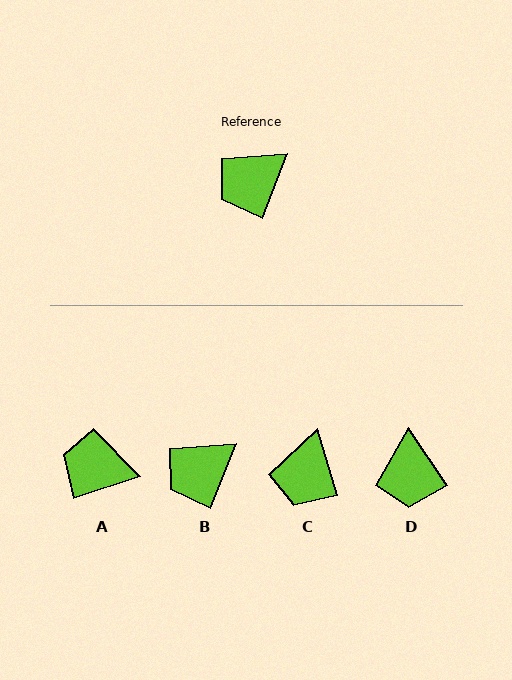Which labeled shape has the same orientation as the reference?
B.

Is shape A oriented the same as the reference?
No, it is off by about 51 degrees.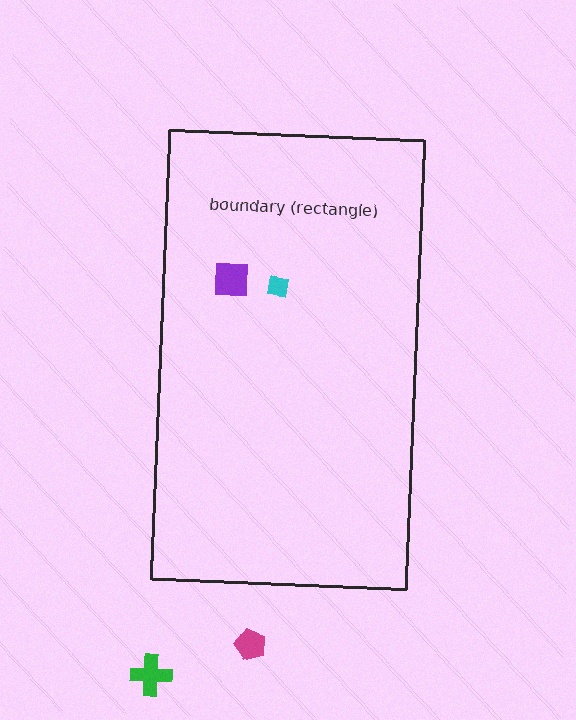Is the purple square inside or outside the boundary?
Inside.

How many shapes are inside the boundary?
2 inside, 2 outside.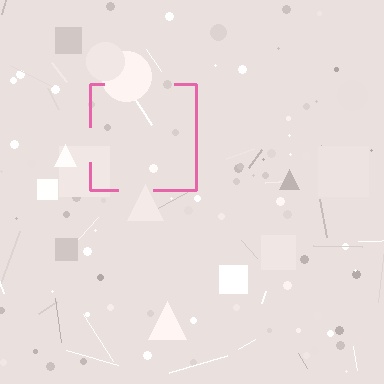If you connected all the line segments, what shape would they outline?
They would outline a square.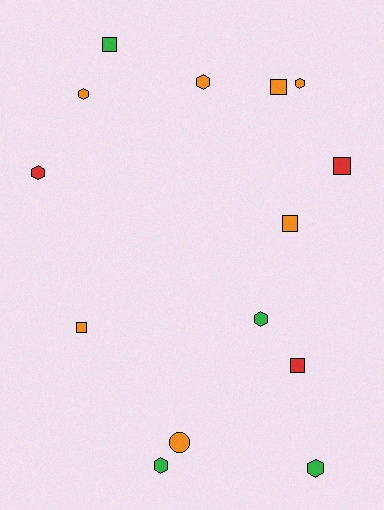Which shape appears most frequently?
Hexagon, with 7 objects.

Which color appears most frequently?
Orange, with 7 objects.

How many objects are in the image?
There are 14 objects.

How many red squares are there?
There are 2 red squares.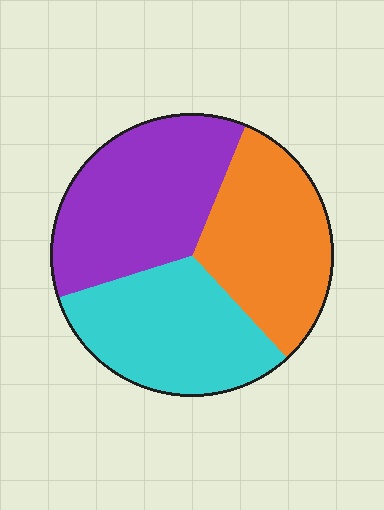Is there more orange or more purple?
Purple.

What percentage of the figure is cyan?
Cyan covers about 30% of the figure.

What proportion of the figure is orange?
Orange covers 32% of the figure.